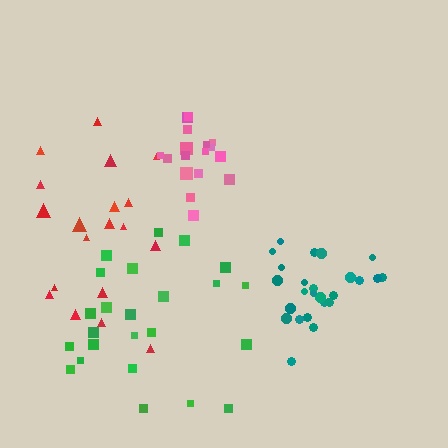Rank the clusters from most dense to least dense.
pink, teal, red, green.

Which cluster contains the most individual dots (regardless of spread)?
Teal (27).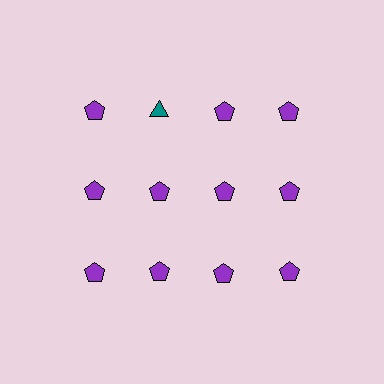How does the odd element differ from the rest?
It differs in both color (teal instead of purple) and shape (triangle instead of pentagon).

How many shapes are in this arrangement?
There are 12 shapes arranged in a grid pattern.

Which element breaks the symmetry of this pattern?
The teal triangle in the top row, second from left column breaks the symmetry. All other shapes are purple pentagons.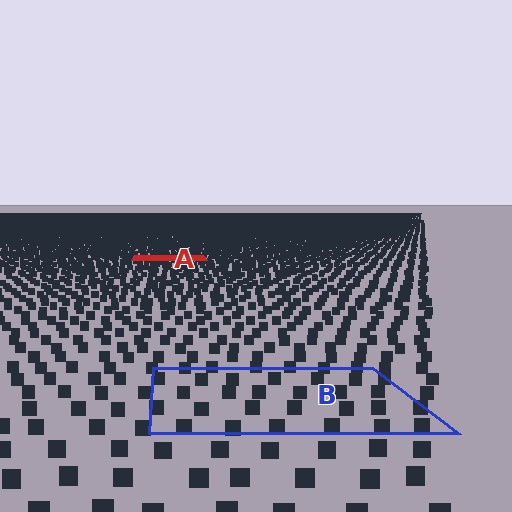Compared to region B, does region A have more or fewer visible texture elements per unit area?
Region A has more texture elements per unit area — they are packed more densely because it is farther away.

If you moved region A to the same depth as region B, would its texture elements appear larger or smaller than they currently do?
They would appear larger. At a closer depth, the same texture elements are projected at a bigger on-screen size.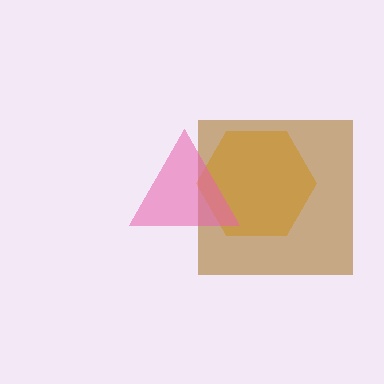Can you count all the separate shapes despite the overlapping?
Yes, there are 3 separate shapes.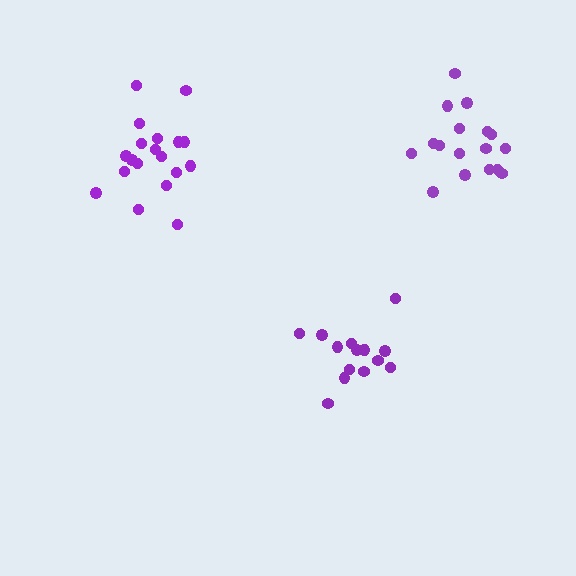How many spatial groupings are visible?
There are 3 spatial groupings.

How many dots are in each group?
Group 1: 14 dots, Group 2: 17 dots, Group 3: 19 dots (50 total).